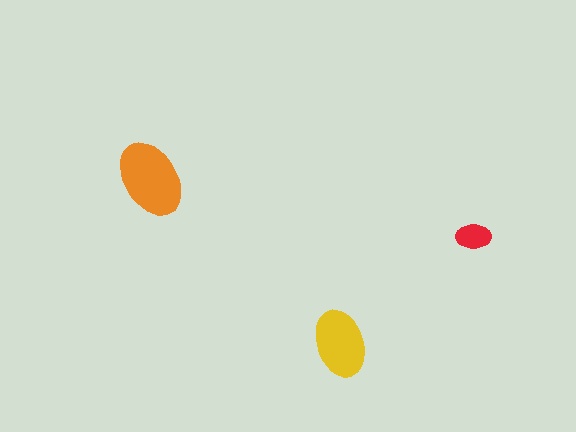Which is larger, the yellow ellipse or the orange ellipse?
The orange one.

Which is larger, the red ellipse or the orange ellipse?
The orange one.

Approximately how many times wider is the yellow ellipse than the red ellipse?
About 2 times wider.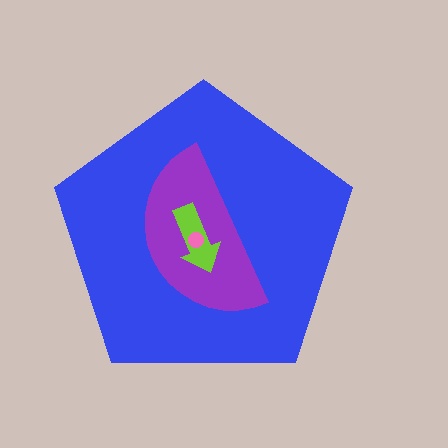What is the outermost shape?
The blue pentagon.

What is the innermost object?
The pink circle.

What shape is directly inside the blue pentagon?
The purple semicircle.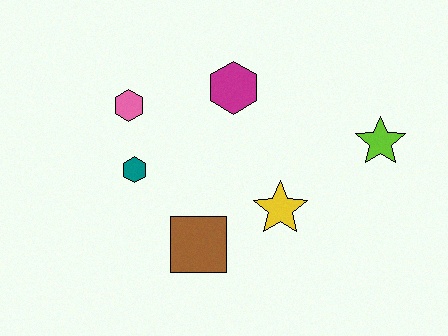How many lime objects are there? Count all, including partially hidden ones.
There is 1 lime object.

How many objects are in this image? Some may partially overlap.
There are 6 objects.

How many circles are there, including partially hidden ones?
There are no circles.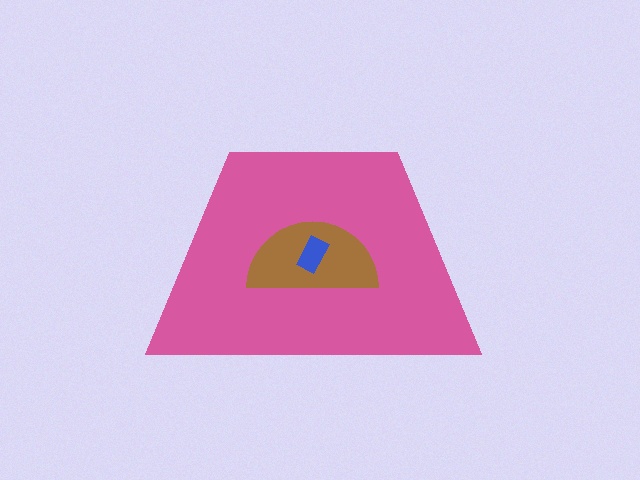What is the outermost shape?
The pink trapezoid.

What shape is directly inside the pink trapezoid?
The brown semicircle.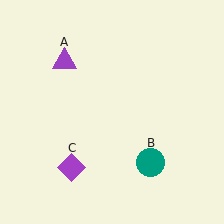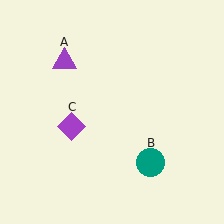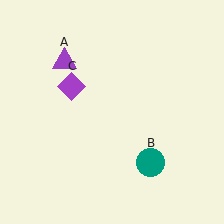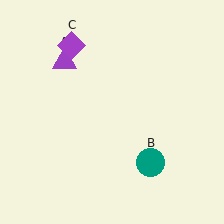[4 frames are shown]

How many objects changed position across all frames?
1 object changed position: purple diamond (object C).